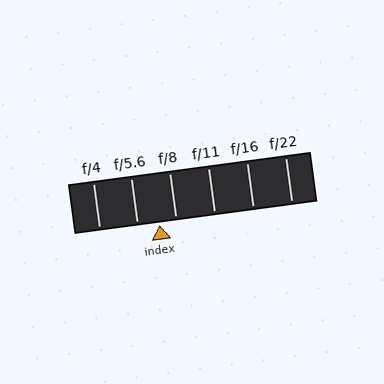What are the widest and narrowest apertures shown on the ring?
The widest aperture shown is f/4 and the narrowest is f/22.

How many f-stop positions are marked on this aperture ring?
There are 6 f-stop positions marked.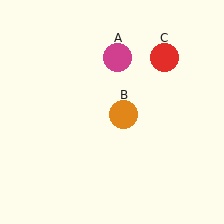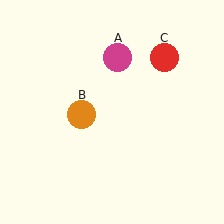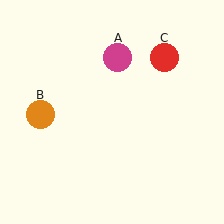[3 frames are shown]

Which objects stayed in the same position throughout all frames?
Magenta circle (object A) and red circle (object C) remained stationary.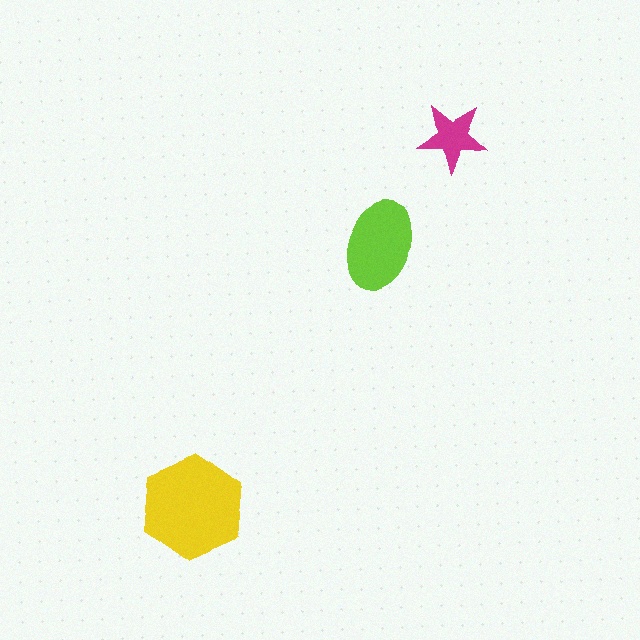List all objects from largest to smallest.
The yellow hexagon, the lime ellipse, the magenta star.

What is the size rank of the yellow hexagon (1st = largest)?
1st.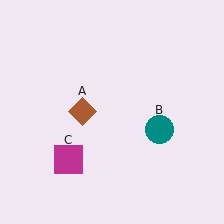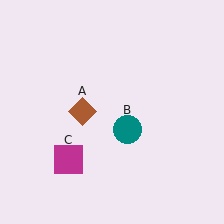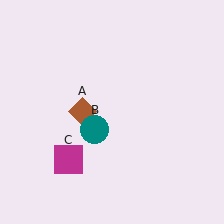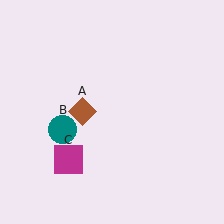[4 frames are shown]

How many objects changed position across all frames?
1 object changed position: teal circle (object B).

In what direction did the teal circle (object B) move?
The teal circle (object B) moved left.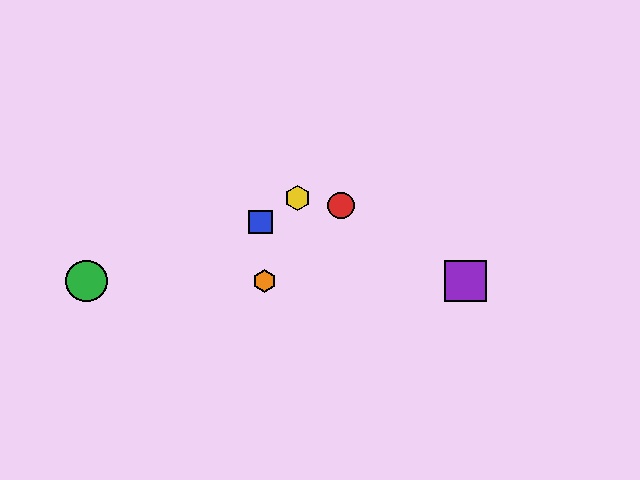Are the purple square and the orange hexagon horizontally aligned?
Yes, both are at y≈281.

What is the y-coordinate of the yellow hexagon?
The yellow hexagon is at y≈198.